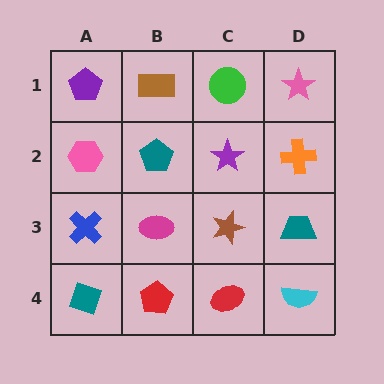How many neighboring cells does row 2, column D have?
3.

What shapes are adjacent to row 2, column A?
A purple pentagon (row 1, column A), a blue cross (row 3, column A), a teal pentagon (row 2, column B).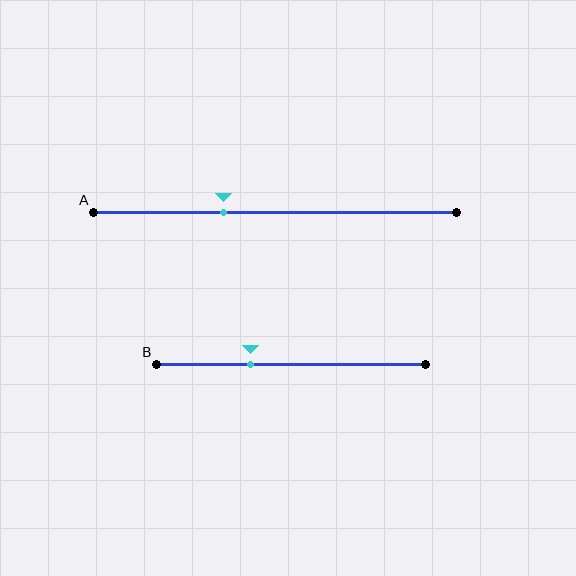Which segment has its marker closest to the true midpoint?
Segment A has its marker closest to the true midpoint.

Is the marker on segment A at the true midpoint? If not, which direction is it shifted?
No, the marker on segment A is shifted to the left by about 14% of the segment length.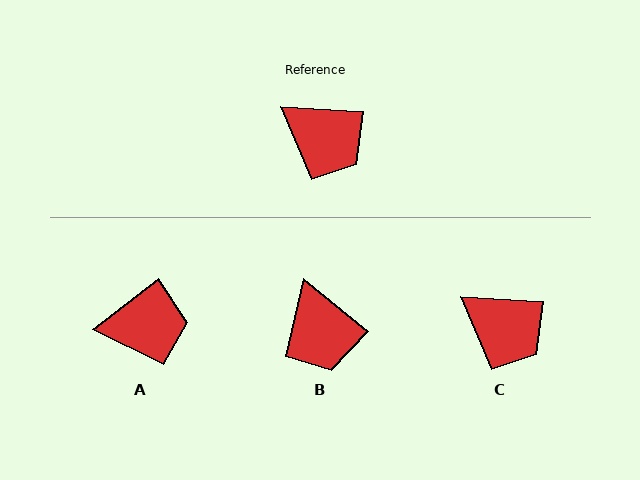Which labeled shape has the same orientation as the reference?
C.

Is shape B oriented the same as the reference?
No, it is off by about 36 degrees.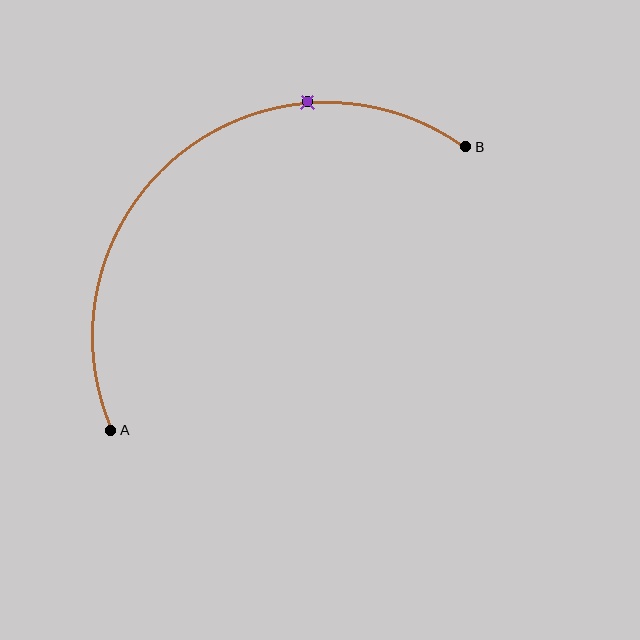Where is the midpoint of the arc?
The arc midpoint is the point on the curve farthest from the straight line joining A and B. It sits above and to the left of that line.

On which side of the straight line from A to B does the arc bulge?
The arc bulges above and to the left of the straight line connecting A and B.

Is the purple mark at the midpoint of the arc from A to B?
No. The purple mark lies on the arc but is closer to endpoint B. The arc midpoint would be at the point on the curve equidistant along the arc from both A and B.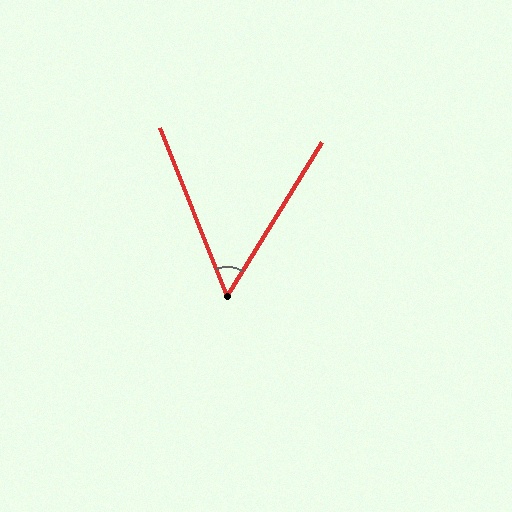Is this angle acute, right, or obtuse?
It is acute.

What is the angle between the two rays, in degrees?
Approximately 53 degrees.